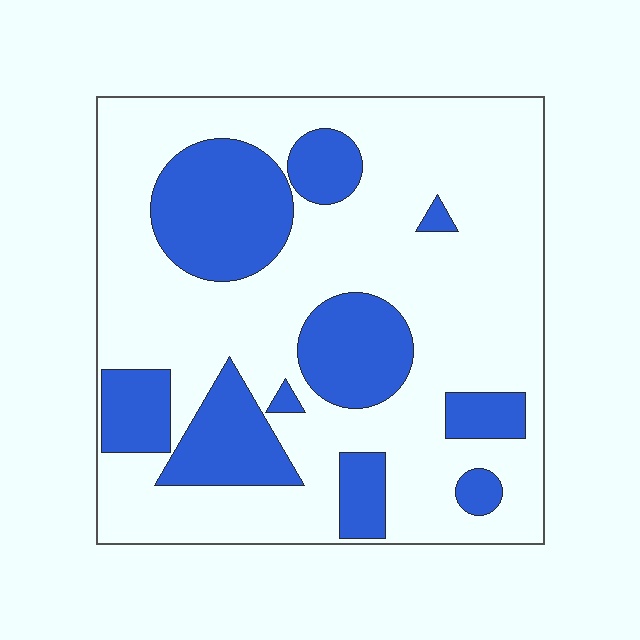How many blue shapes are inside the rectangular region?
10.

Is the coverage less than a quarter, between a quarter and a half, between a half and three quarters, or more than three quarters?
Between a quarter and a half.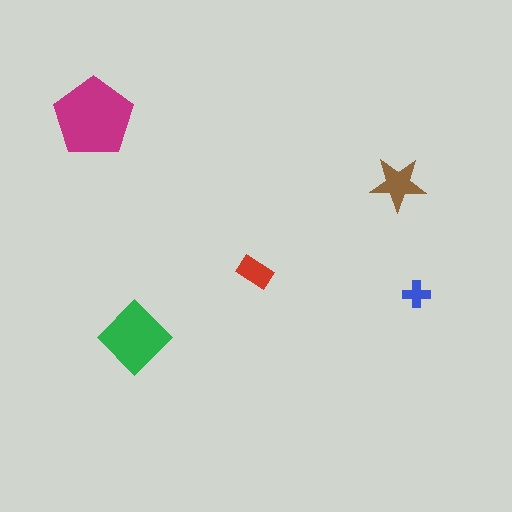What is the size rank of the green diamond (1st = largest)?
2nd.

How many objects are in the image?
There are 5 objects in the image.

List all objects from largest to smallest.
The magenta pentagon, the green diamond, the brown star, the red rectangle, the blue cross.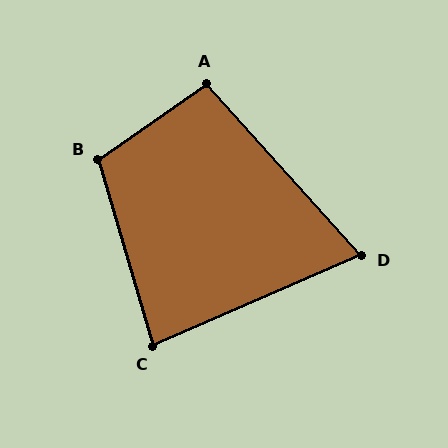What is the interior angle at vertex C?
Approximately 83 degrees (acute).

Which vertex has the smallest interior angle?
D, at approximately 71 degrees.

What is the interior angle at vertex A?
Approximately 97 degrees (obtuse).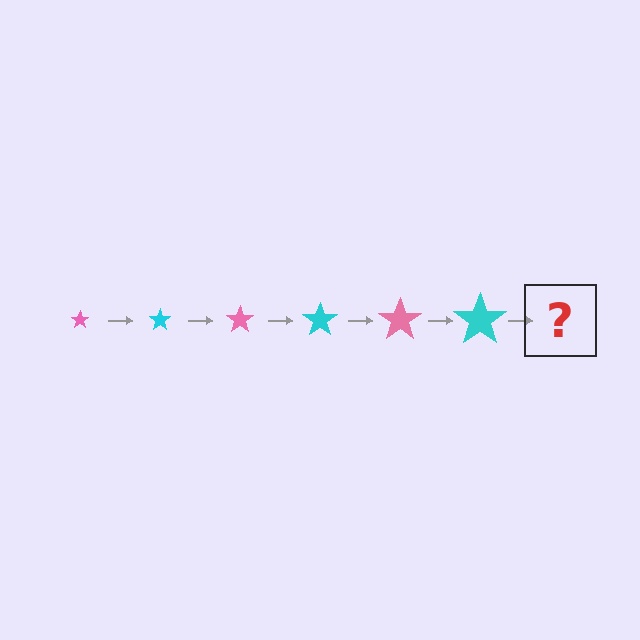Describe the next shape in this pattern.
It should be a pink star, larger than the previous one.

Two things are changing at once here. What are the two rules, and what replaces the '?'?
The two rules are that the star grows larger each step and the color cycles through pink and cyan. The '?' should be a pink star, larger than the previous one.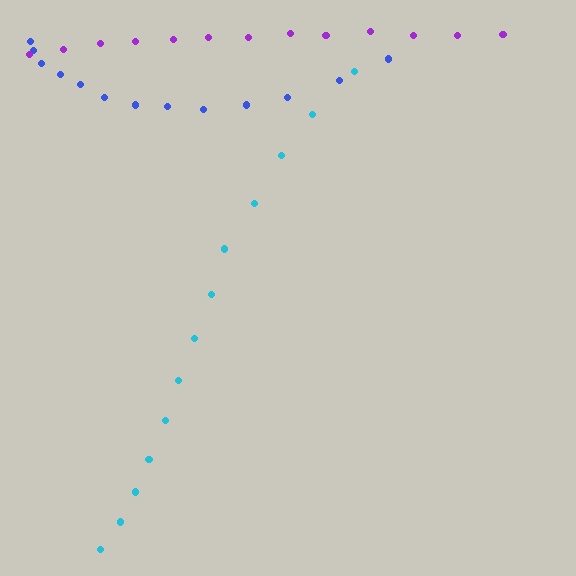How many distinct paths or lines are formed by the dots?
There are 3 distinct paths.